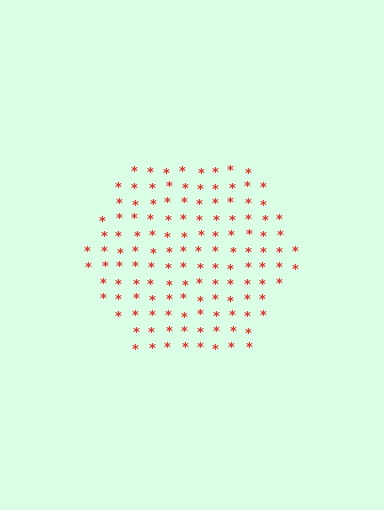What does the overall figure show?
The overall figure shows a hexagon.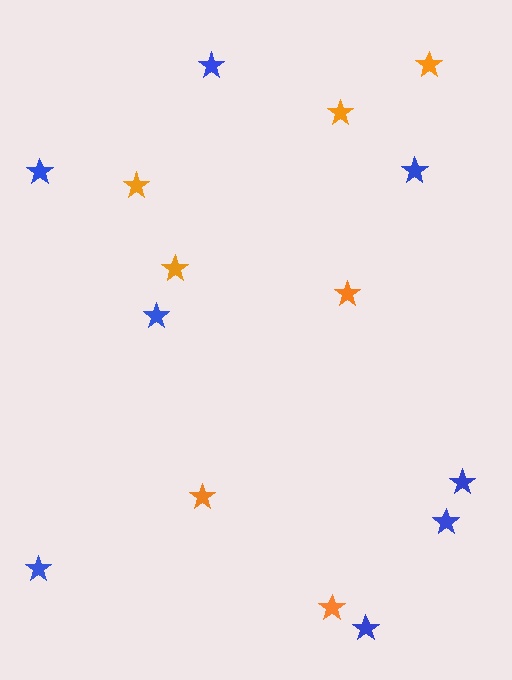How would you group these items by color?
There are 2 groups: one group of orange stars (7) and one group of blue stars (8).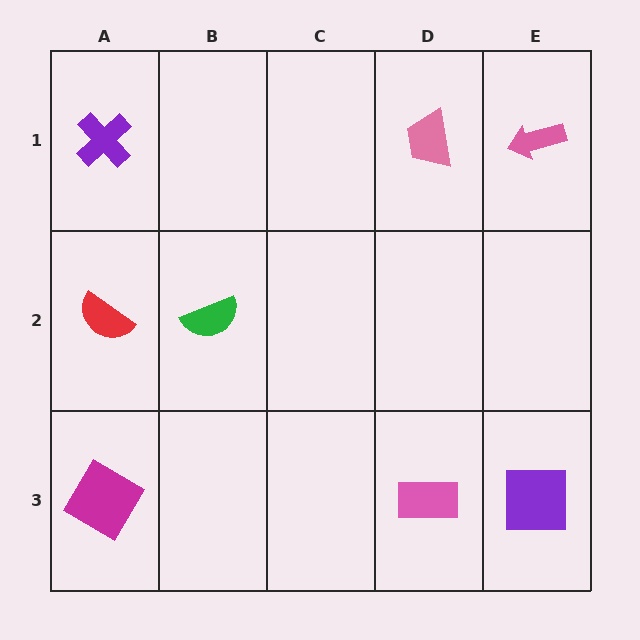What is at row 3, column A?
A magenta square.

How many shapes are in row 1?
3 shapes.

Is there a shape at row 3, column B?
No, that cell is empty.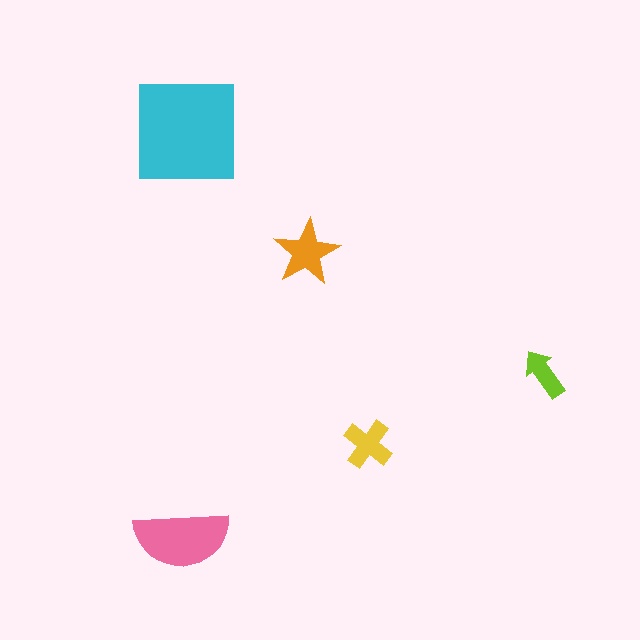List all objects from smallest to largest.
The lime arrow, the yellow cross, the orange star, the pink semicircle, the cyan square.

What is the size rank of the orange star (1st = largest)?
3rd.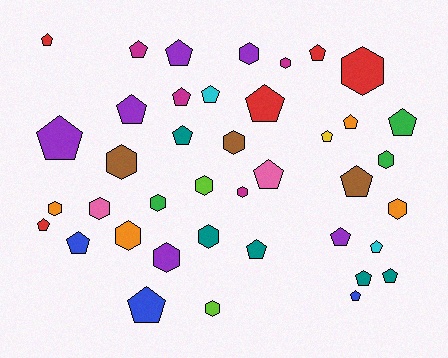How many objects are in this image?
There are 40 objects.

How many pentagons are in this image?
There are 24 pentagons.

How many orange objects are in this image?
There are 4 orange objects.